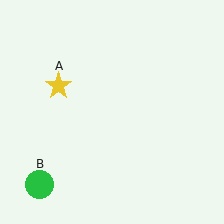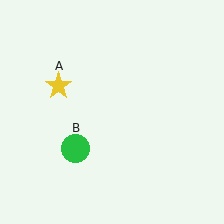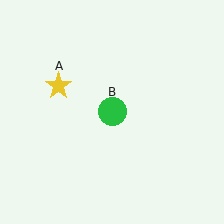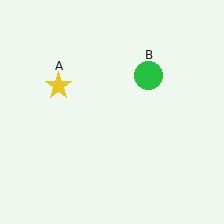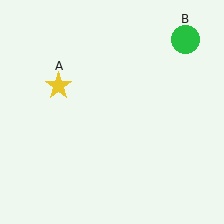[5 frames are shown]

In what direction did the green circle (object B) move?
The green circle (object B) moved up and to the right.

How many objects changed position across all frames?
1 object changed position: green circle (object B).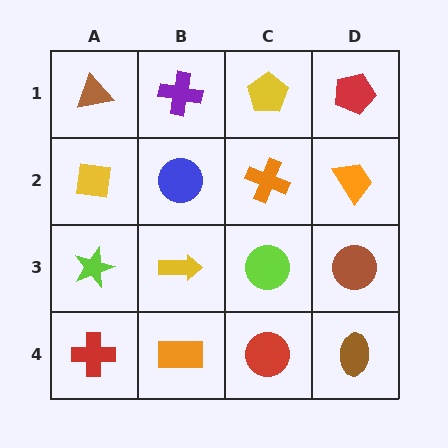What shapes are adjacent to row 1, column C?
An orange cross (row 2, column C), a purple cross (row 1, column B), a red pentagon (row 1, column D).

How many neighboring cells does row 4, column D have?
2.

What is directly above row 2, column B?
A purple cross.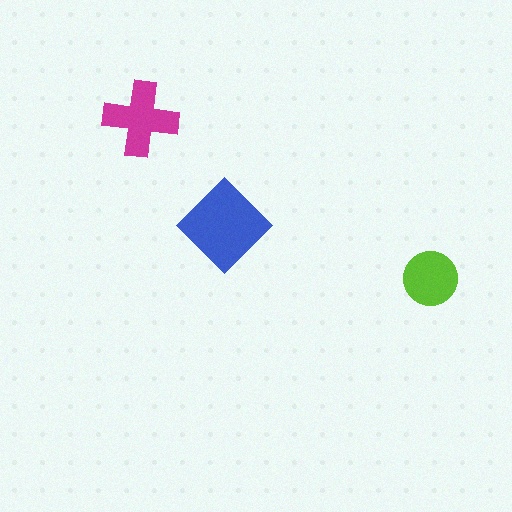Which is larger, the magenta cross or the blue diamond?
The blue diamond.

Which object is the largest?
The blue diamond.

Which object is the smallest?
The lime circle.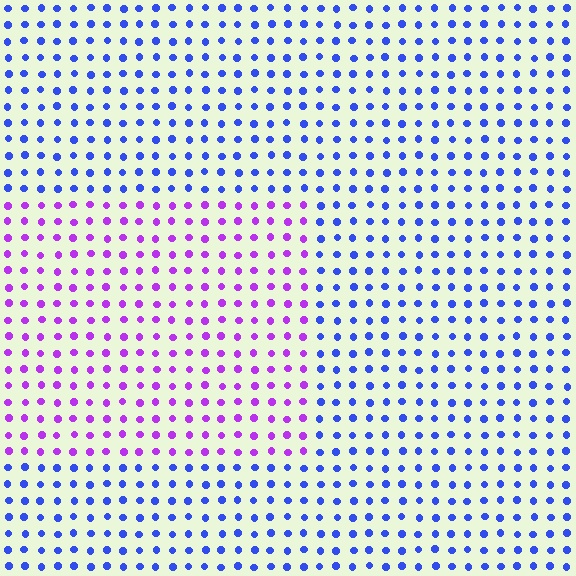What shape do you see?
I see a rectangle.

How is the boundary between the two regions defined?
The boundary is defined purely by a slight shift in hue (about 53 degrees). Spacing, size, and orientation are identical on both sides.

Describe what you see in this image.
The image is filled with small blue elements in a uniform arrangement. A rectangle-shaped region is visible where the elements are tinted to a slightly different hue, forming a subtle color boundary.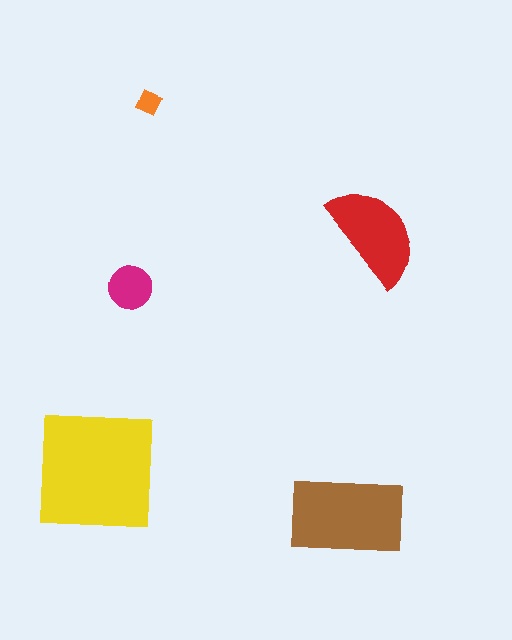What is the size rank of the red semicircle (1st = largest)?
3rd.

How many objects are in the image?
There are 5 objects in the image.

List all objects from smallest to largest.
The orange diamond, the magenta circle, the red semicircle, the brown rectangle, the yellow square.